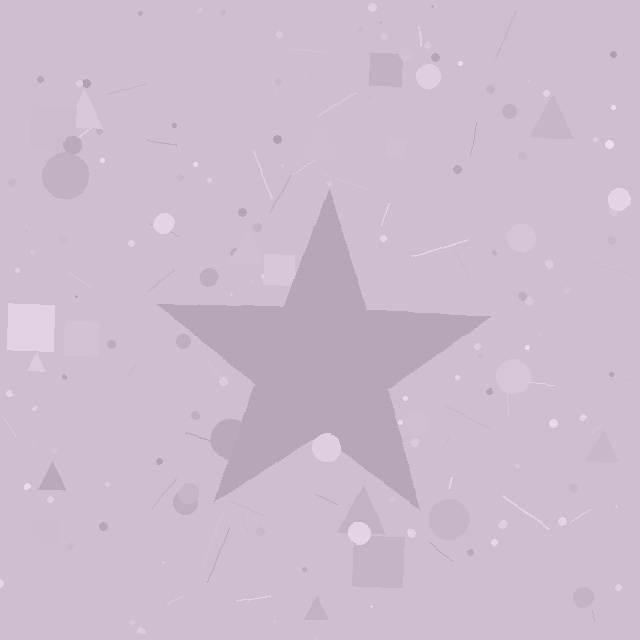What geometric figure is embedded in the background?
A star is embedded in the background.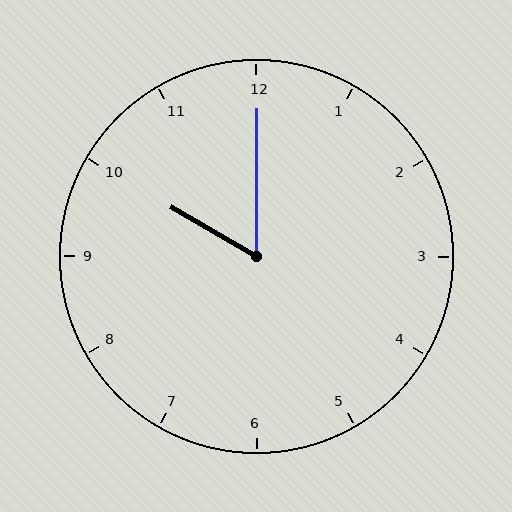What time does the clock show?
10:00.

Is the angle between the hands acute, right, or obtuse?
It is acute.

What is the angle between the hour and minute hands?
Approximately 60 degrees.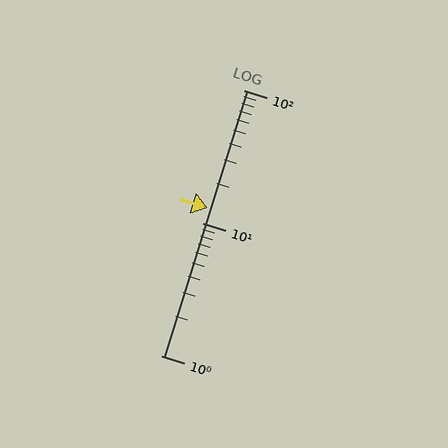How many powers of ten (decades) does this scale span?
The scale spans 2 decades, from 1 to 100.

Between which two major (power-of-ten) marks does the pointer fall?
The pointer is between 10 and 100.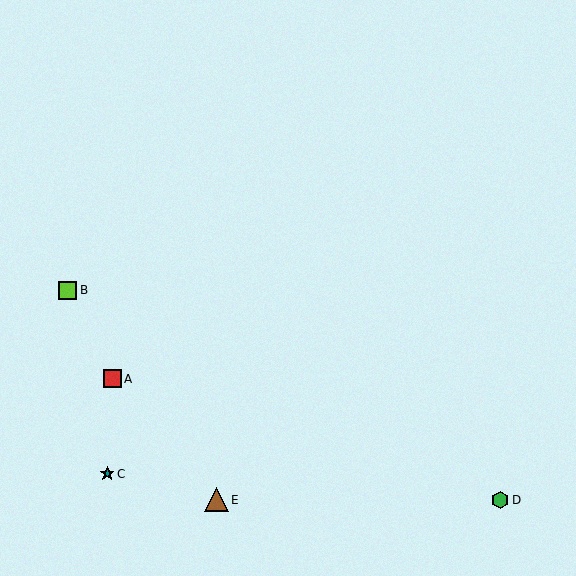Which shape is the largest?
The brown triangle (labeled E) is the largest.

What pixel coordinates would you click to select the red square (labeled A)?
Click at (113, 379) to select the red square A.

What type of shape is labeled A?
Shape A is a red square.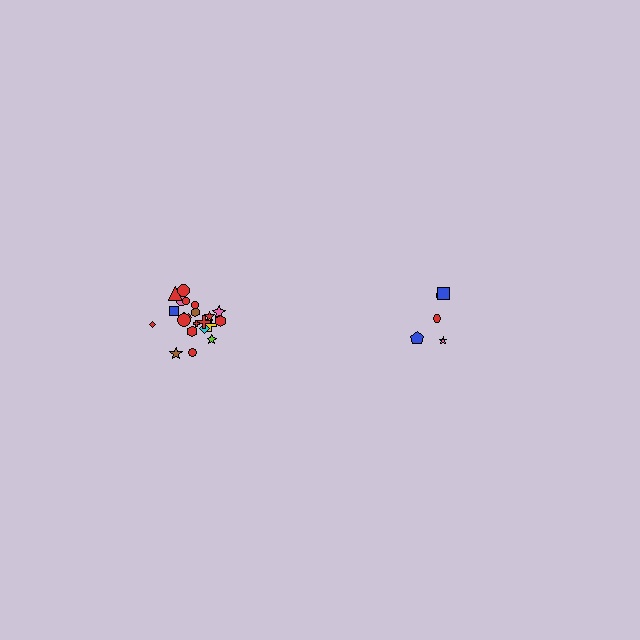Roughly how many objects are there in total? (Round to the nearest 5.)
Roughly 25 objects in total.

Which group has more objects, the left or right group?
The left group.